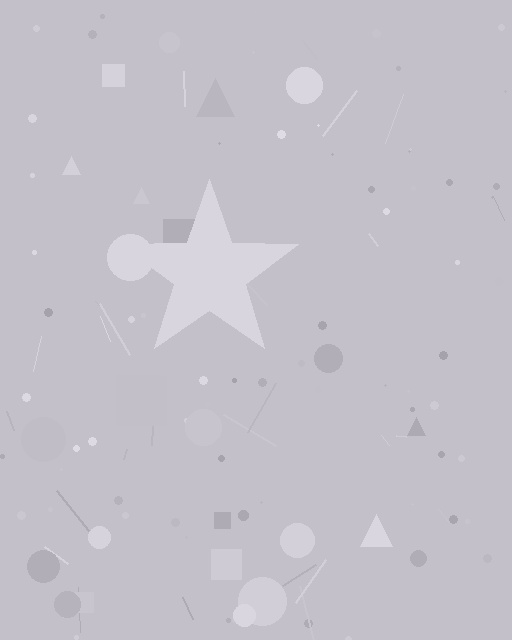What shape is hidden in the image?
A star is hidden in the image.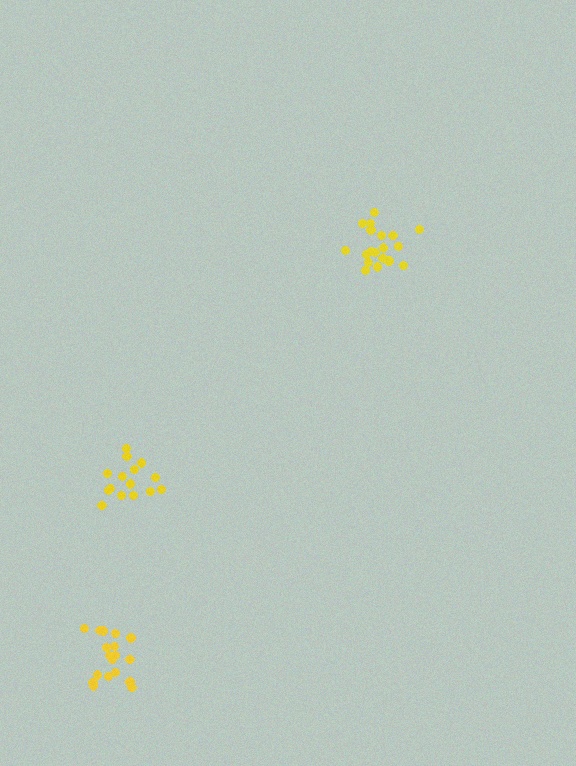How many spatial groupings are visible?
There are 3 spatial groupings.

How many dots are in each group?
Group 1: 15 dots, Group 2: 19 dots, Group 3: 18 dots (52 total).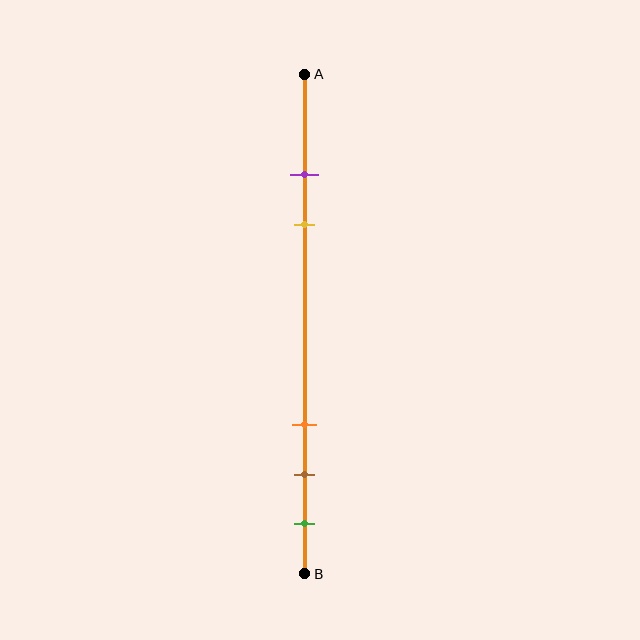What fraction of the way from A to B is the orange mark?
The orange mark is approximately 70% (0.7) of the way from A to B.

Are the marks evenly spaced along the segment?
No, the marks are not evenly spaced.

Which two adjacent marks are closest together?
The purple and yellow marks are the closest adjacent pair.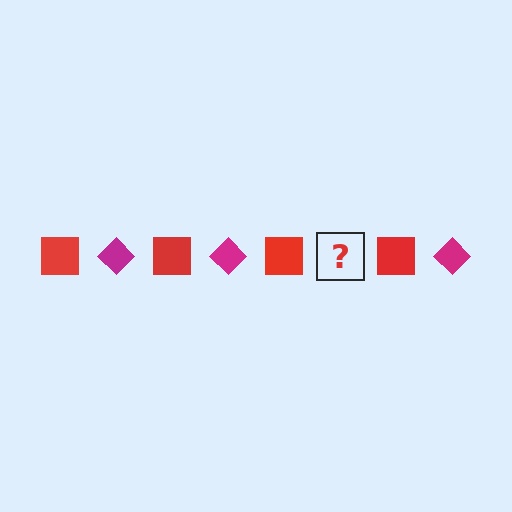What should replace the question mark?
The question mark should be replaced with a magenta diamond.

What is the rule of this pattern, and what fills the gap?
The rule is that the pattern alternates between red square and magenta diamond. The gap should be filled with a magenta diamond.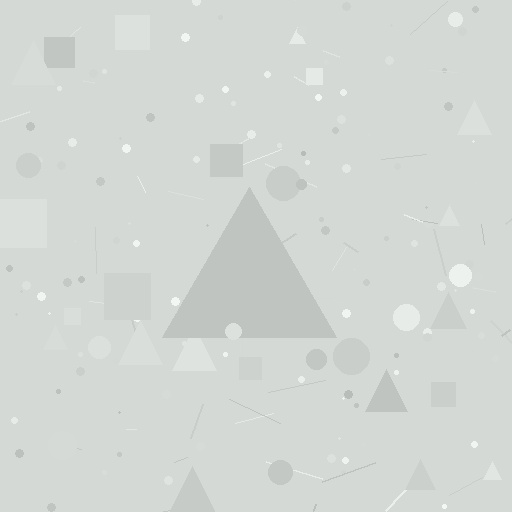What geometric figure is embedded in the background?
A triangle is embedded in the background.